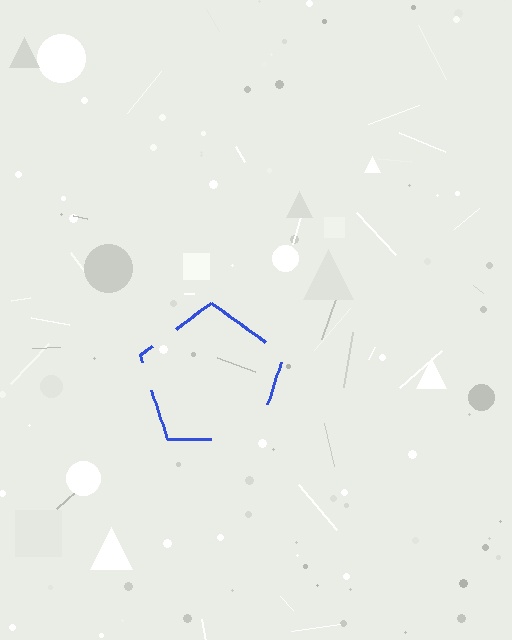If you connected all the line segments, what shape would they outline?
They would outline a pentagon.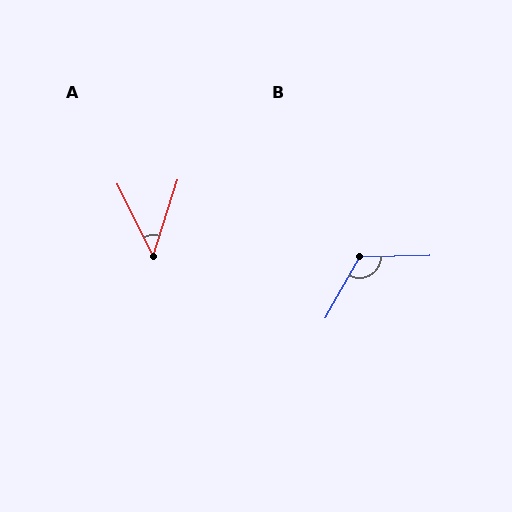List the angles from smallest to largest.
A (44°), B (121°).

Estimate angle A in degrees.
Approximately 44 degrees.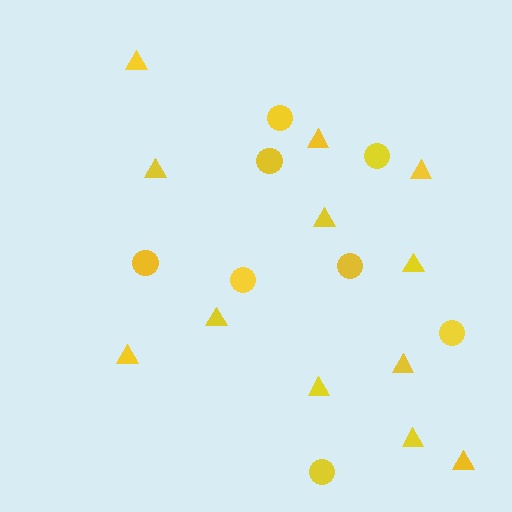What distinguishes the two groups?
There are 2 groups: one group of triangles (12) and one group of circles (8).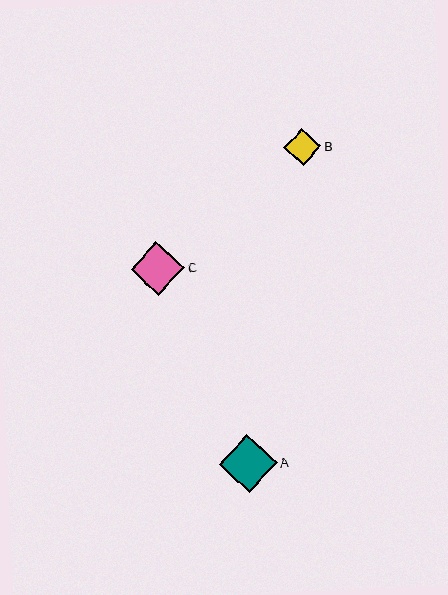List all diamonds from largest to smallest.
From largest to smallest: A, C, B.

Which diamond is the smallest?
Diamond B is the smallest with a size of approximately 38 pixels.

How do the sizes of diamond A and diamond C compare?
Diamond A and diamond C are approximately the same size.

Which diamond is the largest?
Diamond A is the largest with a size of approximately 58 pixels.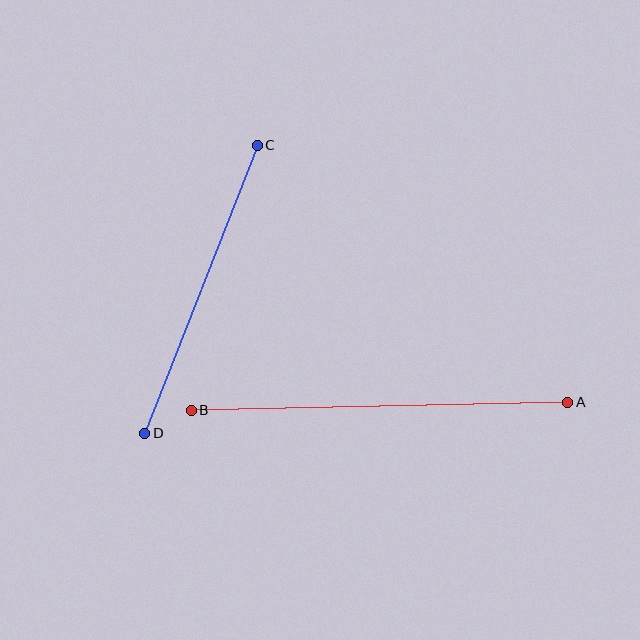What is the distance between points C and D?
The distance is approximately 309 pixels.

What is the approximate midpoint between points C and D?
The midpoint is at approximately (201, 289) pixels.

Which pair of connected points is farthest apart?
Points A and B are farthest apart.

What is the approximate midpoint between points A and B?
The midpoint is at approximately (379, 406) pixels.